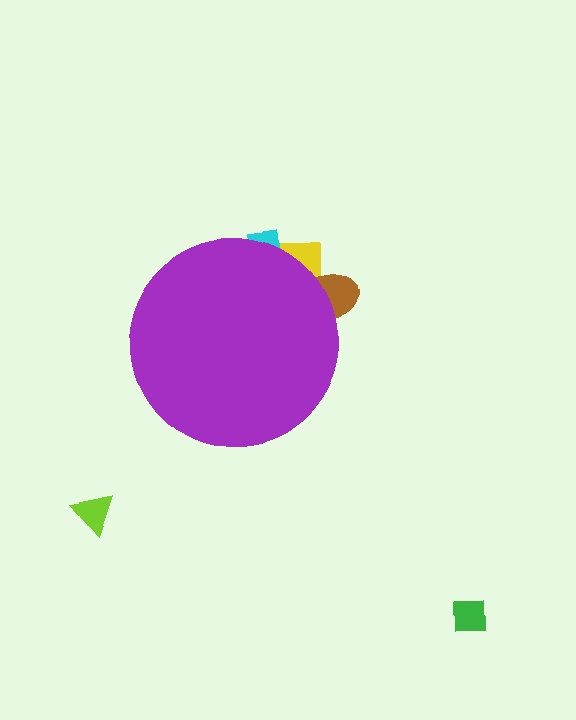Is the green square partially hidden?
No, the green square is fully visible.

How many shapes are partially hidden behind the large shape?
3 shapes are partially hidden.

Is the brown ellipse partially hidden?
Yes, the brown ellipse is partially hidden behind the purple circle.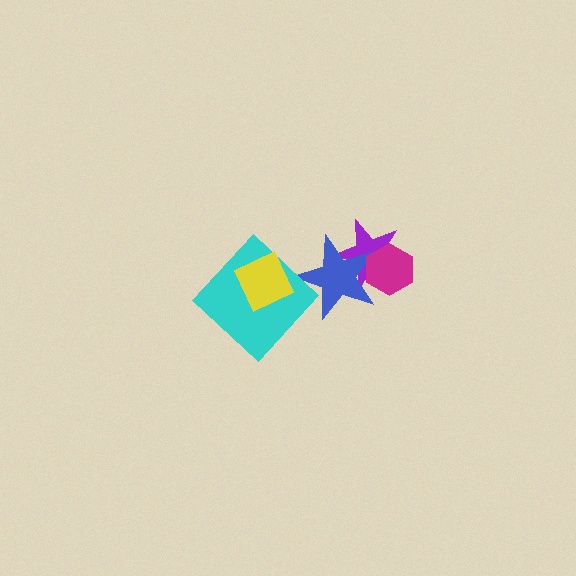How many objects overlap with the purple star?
2 objects overlap with the purple star.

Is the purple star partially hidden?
Yes, it is partially covered by another shape.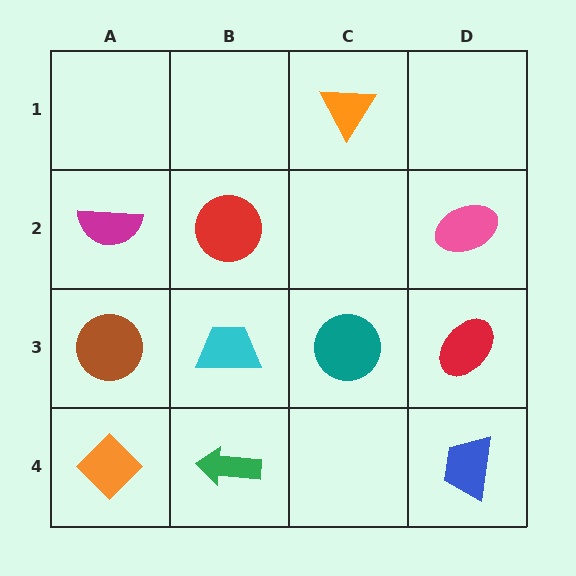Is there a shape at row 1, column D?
No, that cell is empty.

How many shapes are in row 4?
3 shapes.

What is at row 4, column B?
A green arrow.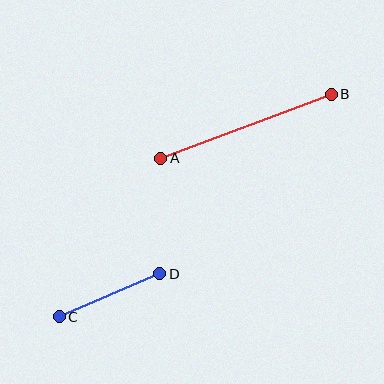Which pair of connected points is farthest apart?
Points A and B are farthest apart.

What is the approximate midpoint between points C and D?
The midpoint is at approximately (109, 295) pixels.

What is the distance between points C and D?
The distance is approximately 110 pixels.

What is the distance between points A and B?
The distance is approximately 182 pixels.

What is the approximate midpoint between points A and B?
The midpoint is at approximately (246, 126) pixels.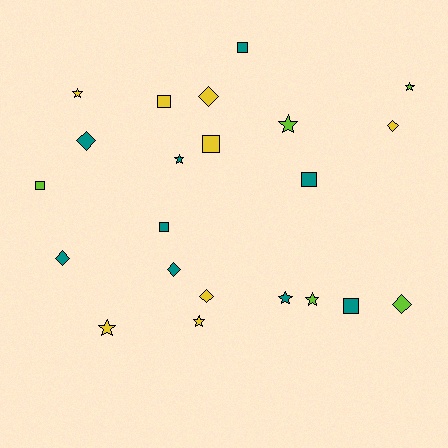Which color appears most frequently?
Teal, with 9 objects.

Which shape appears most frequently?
Star, with 8 objects.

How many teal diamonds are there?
There are 3 teal diamonds.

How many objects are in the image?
There are 22 objects.